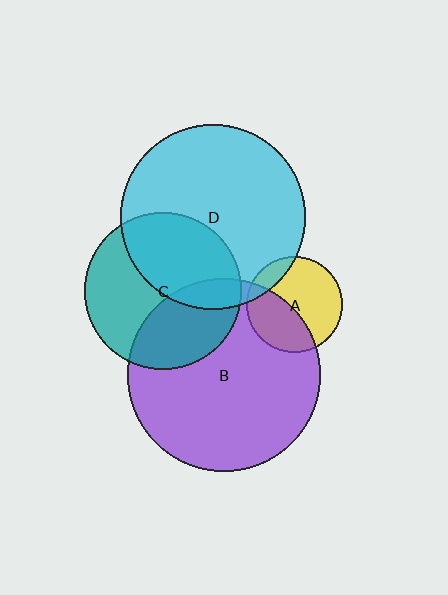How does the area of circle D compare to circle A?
Approximately 3.8 times.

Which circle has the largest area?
Circle B (purple).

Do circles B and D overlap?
Yes.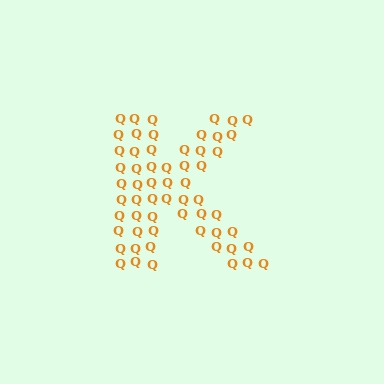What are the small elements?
The small elements are letter Q's.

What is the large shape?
The large shape is the letter K.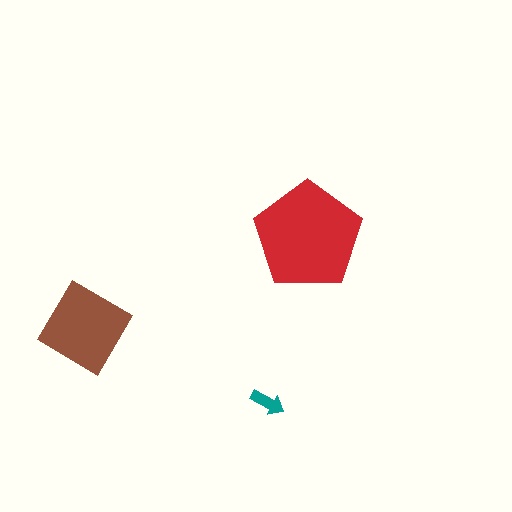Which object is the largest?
The red pentagon.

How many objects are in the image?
There are 3 objects in the image.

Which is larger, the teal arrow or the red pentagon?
The red pentagon.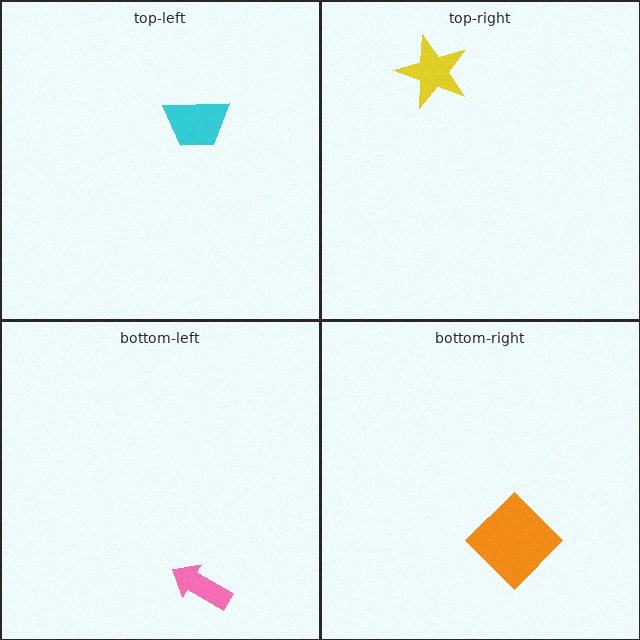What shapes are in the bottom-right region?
The orange diamond.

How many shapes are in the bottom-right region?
1.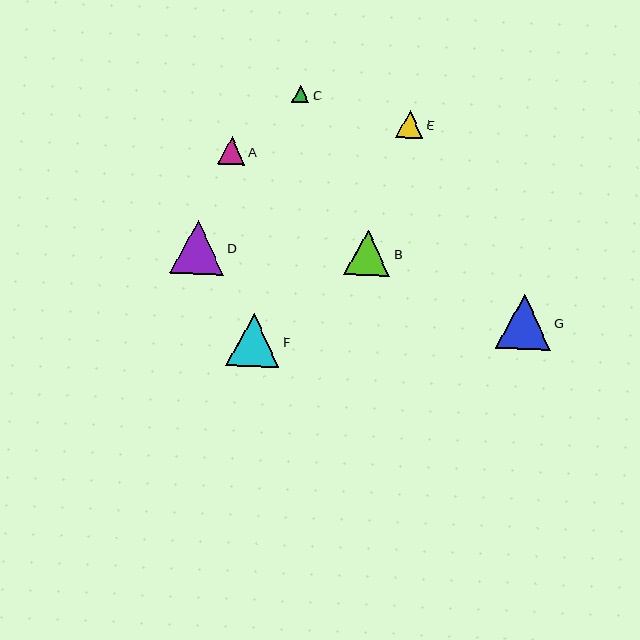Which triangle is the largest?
Triangle G is the largest with a size of approximately 55 pixels.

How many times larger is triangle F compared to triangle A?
Triangle F is approximately 1.9 times the size of triangle A.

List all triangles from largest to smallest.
From largest to smallest: G, D, F, B, A, E, C.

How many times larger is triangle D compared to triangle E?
Triangle D is approximately 2.0 times the size of triangle E.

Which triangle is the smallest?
Triangle C is the smallest with a size of approximately 17 pixels.